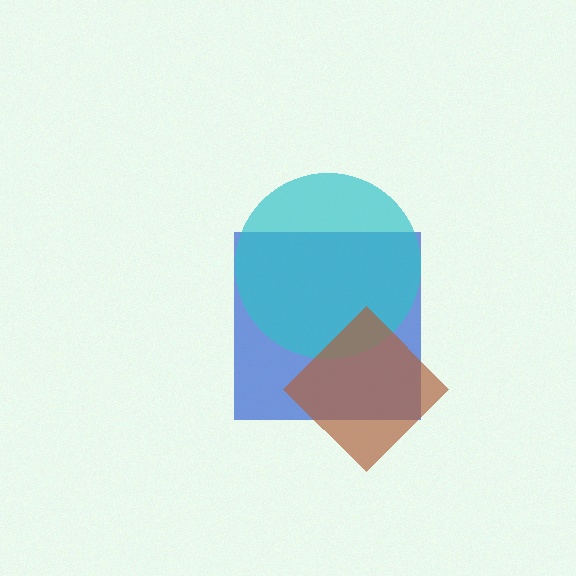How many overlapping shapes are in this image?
There are 3 overlapping shapes in the image.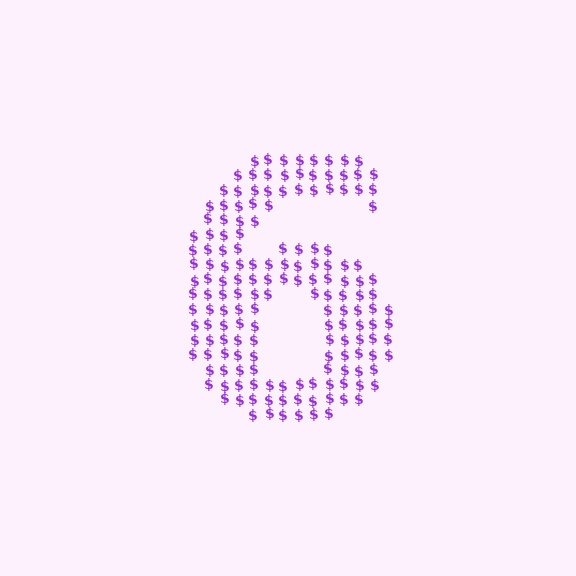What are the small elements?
The small elements are dollar signs.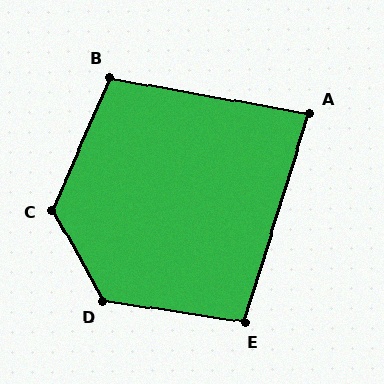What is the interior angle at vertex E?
Approximately 98 degrees (obtuse).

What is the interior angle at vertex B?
Approximately 103 degrees (obtuse).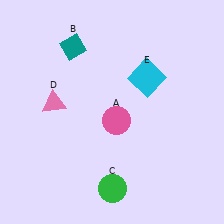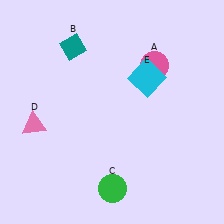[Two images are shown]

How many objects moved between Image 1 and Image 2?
2 objects moved between the two images.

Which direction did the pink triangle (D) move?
The pink triangle (D) moved down.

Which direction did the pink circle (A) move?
The pink circle (A) moved up.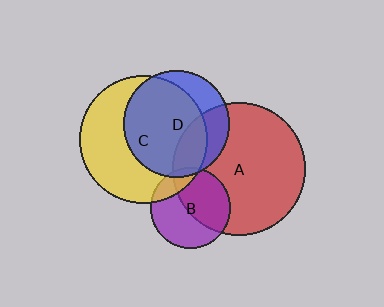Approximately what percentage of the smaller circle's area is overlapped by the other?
Approximately 50%.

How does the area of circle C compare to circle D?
Approximately 1.4 times.